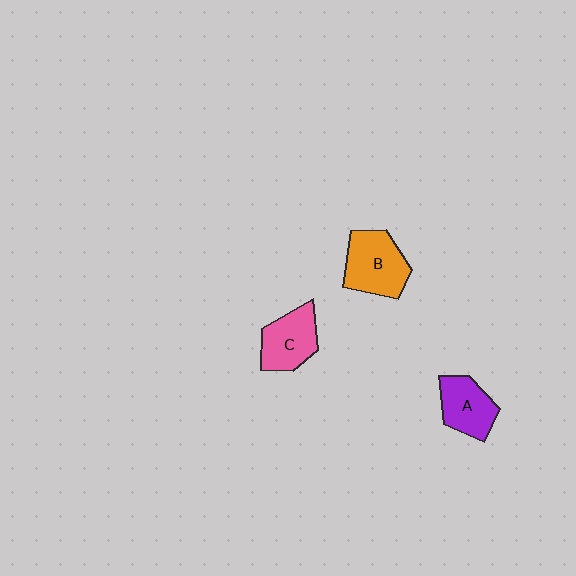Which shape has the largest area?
Shape B (orange).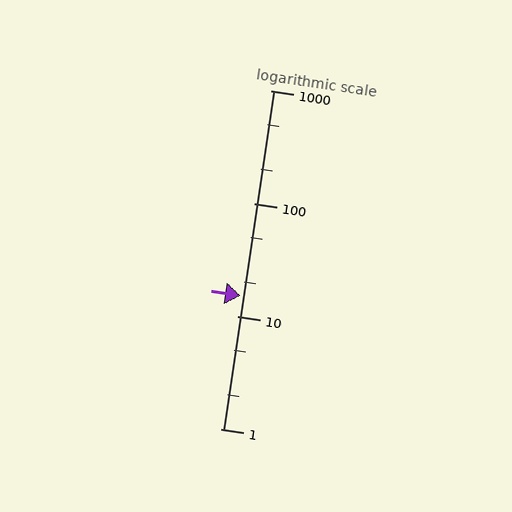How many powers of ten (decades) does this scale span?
The scale spans 3 decades, from 1 to 1000.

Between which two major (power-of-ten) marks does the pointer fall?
The pointer is between 10 and 100.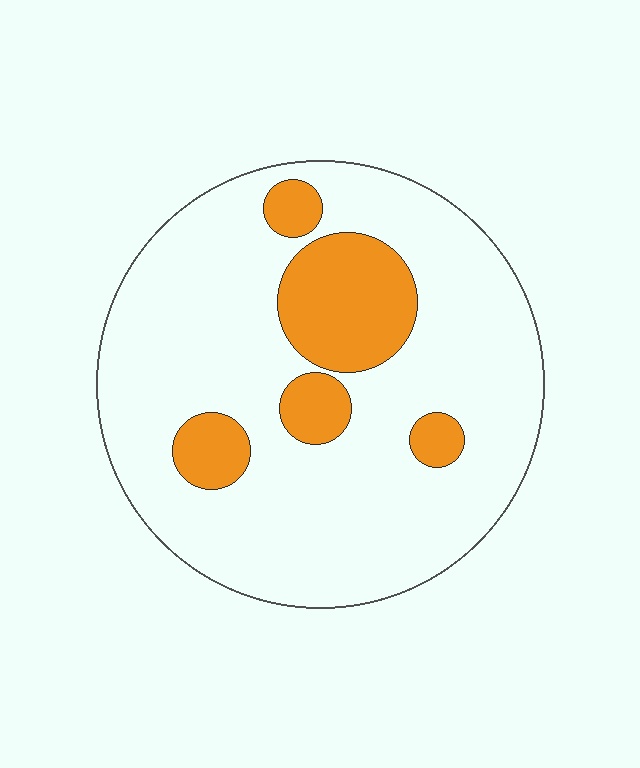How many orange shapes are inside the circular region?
5.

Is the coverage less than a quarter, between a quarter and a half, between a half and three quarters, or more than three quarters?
Less than a quarter.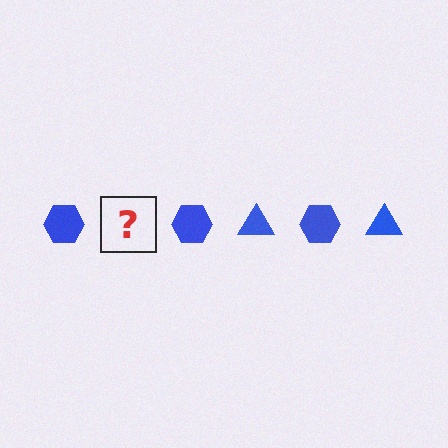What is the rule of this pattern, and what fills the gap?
The rule is that the pattern cycles through hexagon, triangle shapes in blue. The gap should be filled with a blue triangle.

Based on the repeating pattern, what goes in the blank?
The blank should be a blue triangle.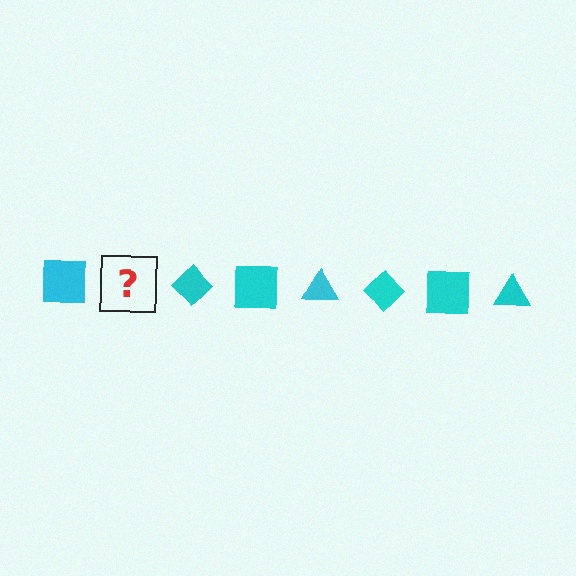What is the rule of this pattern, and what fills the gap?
The rule is that the pattern cycles through square, triangle, diamond shapes in cyan. The gap should be filled with a cyan triangle.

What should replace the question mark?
The question mark should be replaced with a cyan triangle.